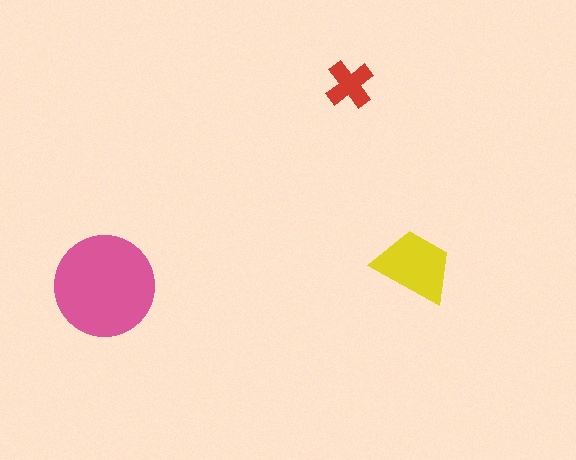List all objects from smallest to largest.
The red cross, the yellow trapezoid, the pink circle.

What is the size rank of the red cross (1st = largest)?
3rd.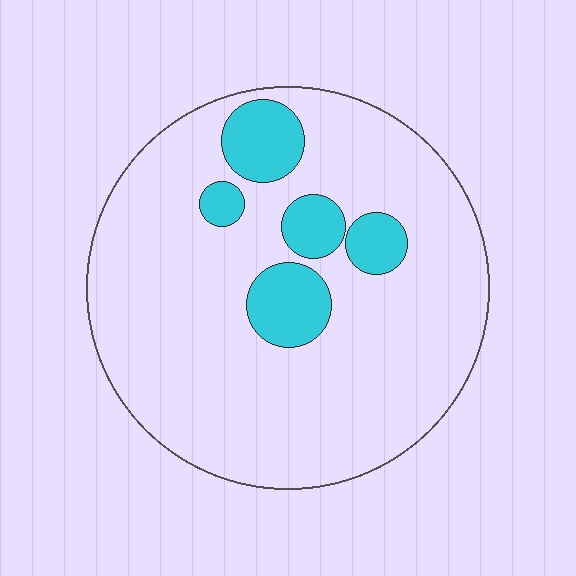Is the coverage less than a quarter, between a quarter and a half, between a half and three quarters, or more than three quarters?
Less than a quarter.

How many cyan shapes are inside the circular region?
5.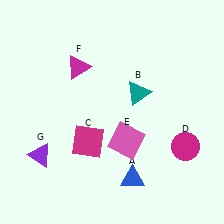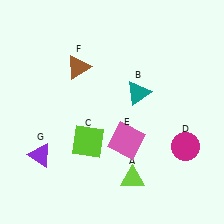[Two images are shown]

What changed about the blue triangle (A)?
In Image 1, A is blue. In Image 2, it changed to lime.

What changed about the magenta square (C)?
In Image 1, C is magenta. In Image 2, it changed to lime.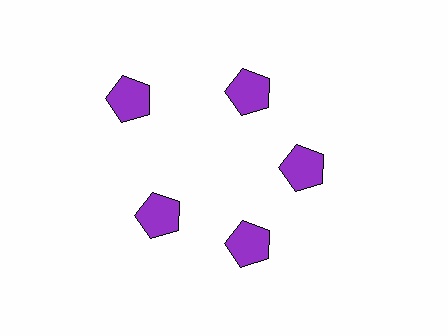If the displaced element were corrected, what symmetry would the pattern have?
It would have 5-fold rotational symmetry — the pattern would map onto itself every 72 degrees.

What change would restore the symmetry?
The symmetry would be restored by moving it inward, back onto the ring so that all 5 pentagons sit at equal angles and equal distance from the center.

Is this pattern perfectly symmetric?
No. The 5 purple pentagons are arranged in a ring, but one element near the 10 o'clock position is pushed outward from the center, breaking the 5-fold rotational symmetry.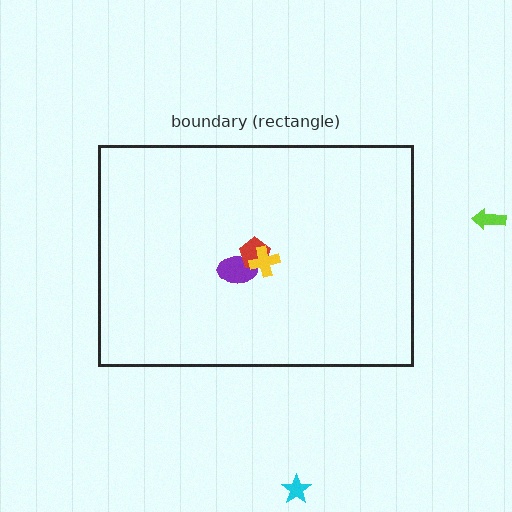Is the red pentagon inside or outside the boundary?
Inside.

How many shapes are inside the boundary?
3 inside, 2 outside.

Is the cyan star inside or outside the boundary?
Outside.